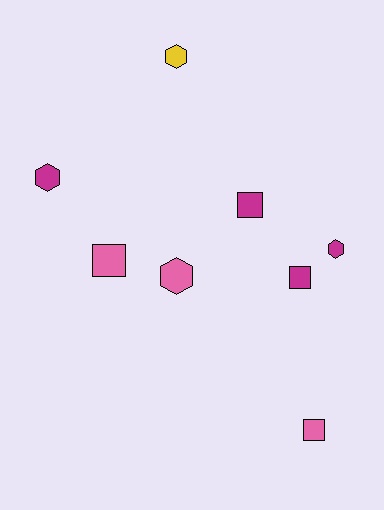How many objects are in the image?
There are 8 objects.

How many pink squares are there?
There are 2 pink squares.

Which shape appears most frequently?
Square, with 4 objects.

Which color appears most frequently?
Magenta, with 4 objects.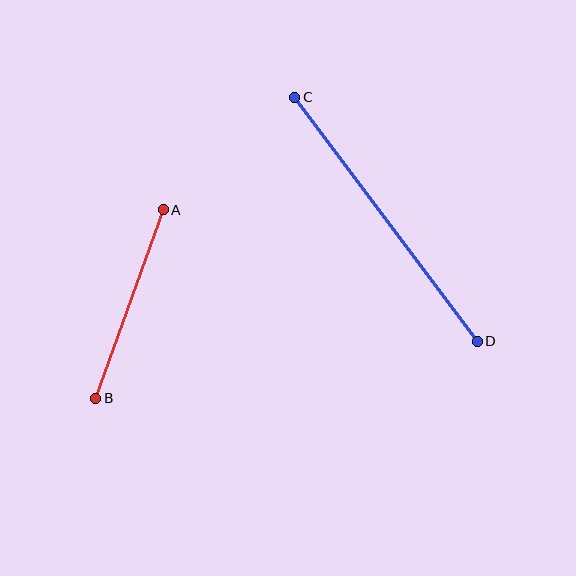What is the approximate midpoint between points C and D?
The midpoint is at approximately (386, 219) pixels.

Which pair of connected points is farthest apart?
Points C and D are farthest apart.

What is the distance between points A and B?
The distance is approximately 200 pixels.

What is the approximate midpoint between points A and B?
The midpoint is at approximately (129, 304) pixels.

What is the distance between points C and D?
The distance is approximately 305 pixels.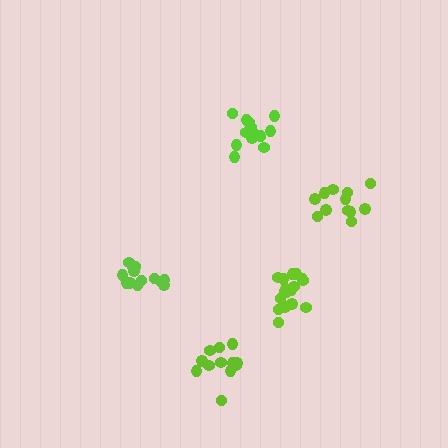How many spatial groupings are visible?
There are 5 spatial groupings.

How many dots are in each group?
Group 1: 12 dots, Group 2: 13 dots, Group 3: 12 dots, Group 4: 15 dots, Group 5: 17 dots (69 total).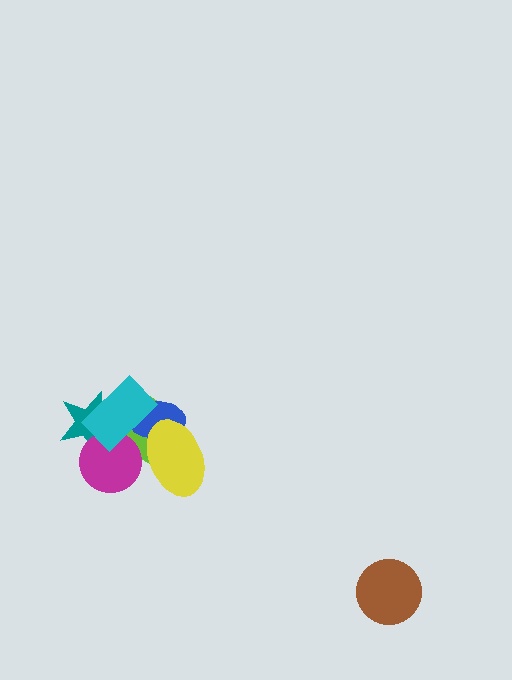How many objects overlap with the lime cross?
5 objects overlap with the lime cross.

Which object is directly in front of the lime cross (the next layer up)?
The blue ellipse is directly in front of the lime cross.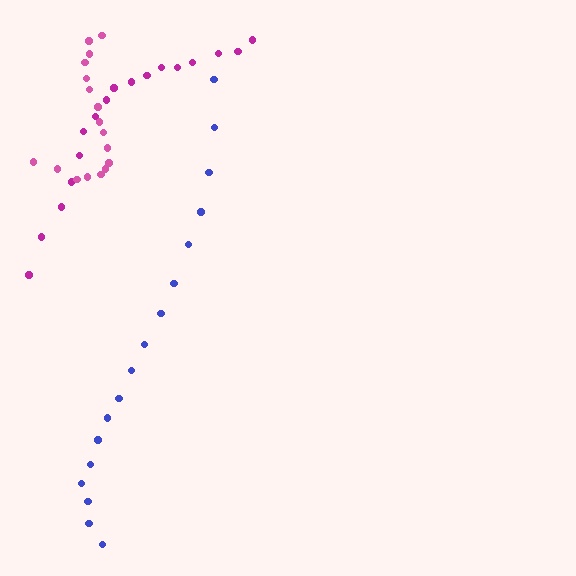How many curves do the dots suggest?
There are 3 distinct paths.